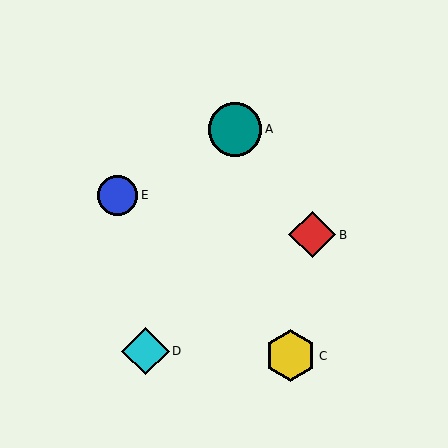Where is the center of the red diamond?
The center of the red diamond is at (312, 235).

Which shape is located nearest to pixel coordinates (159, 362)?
The cyan diamond (labeled D) at (146, 351) is nearest to that location.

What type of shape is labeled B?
Shape B is a red diamond.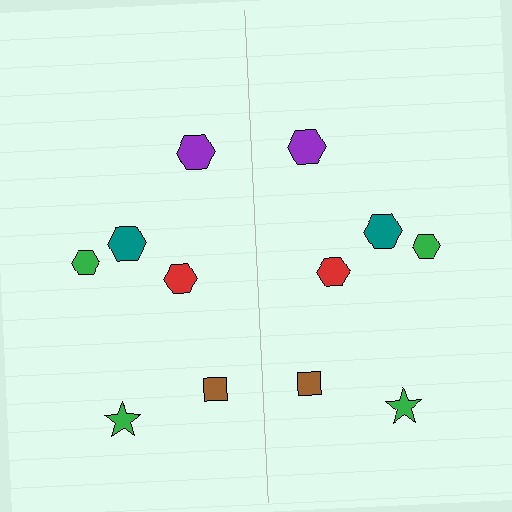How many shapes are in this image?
There are 12 shapes in this image.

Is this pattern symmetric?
Yes, this pattern has bilateral (reflection) symmetry.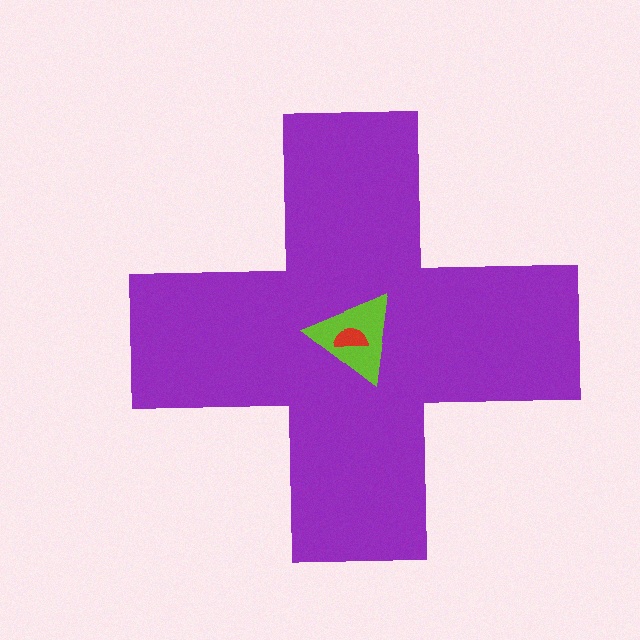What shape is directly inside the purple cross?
The lime triangle.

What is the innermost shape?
The red semicircle.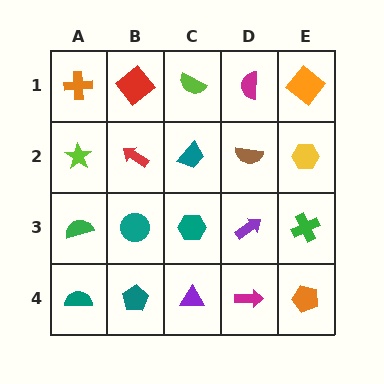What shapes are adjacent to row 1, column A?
A lime star (row 2, column A), a red diamond (row 1, column B).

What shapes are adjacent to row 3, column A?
A lime star (row 2, column A), a teal semicircle (row 4, column A), a teal circle (row 3, column B).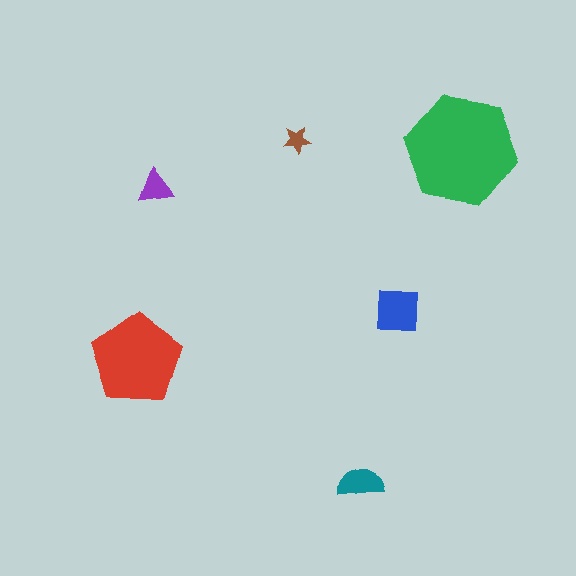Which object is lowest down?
The teal semicircle is bottommost.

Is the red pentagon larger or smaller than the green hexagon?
Smaller.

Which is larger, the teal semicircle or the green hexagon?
The green hexagon.